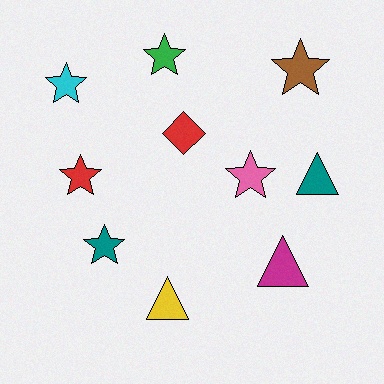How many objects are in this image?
There are 10 objects.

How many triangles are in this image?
There are 3 triangles.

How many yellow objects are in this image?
There is 1 yellow object.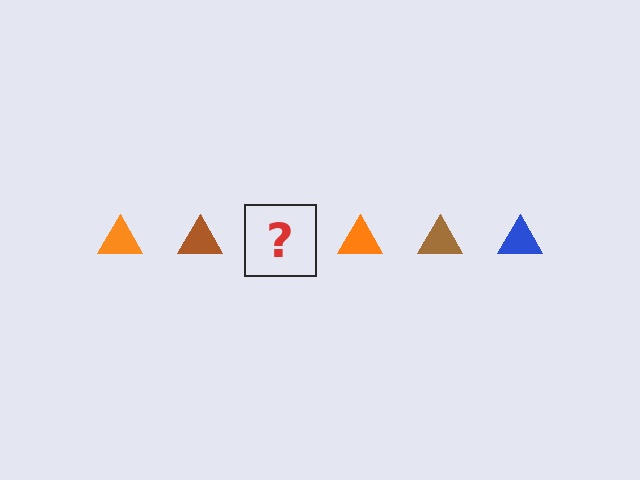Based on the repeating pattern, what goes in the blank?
The blank should be a blue triangle.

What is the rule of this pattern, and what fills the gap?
The rule is that the pattern cycles through orange, brown, blue triangles. The gap should be filled with a blue triangle.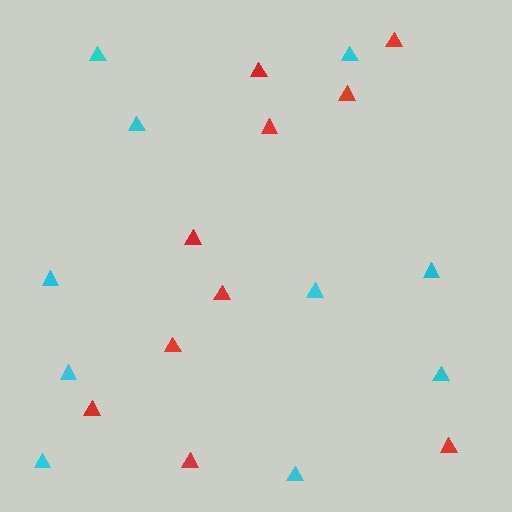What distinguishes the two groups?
There are 2 groups: one group of cyan triangles (10) and one group of red triangles (10).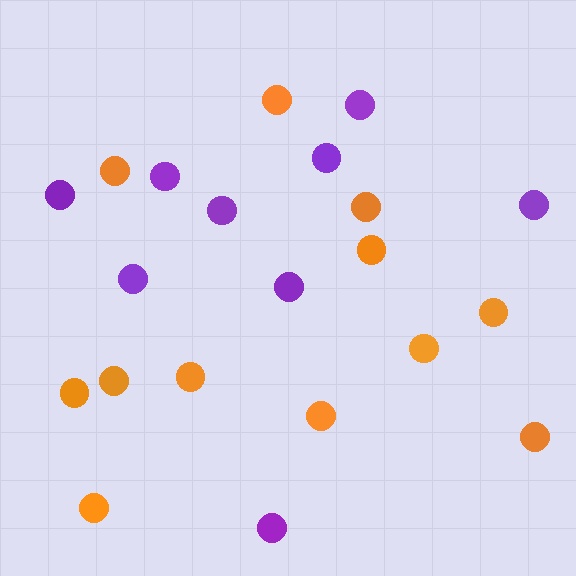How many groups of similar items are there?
There are 2 groups: one group of purple circles (9) and one group of orange circles (12).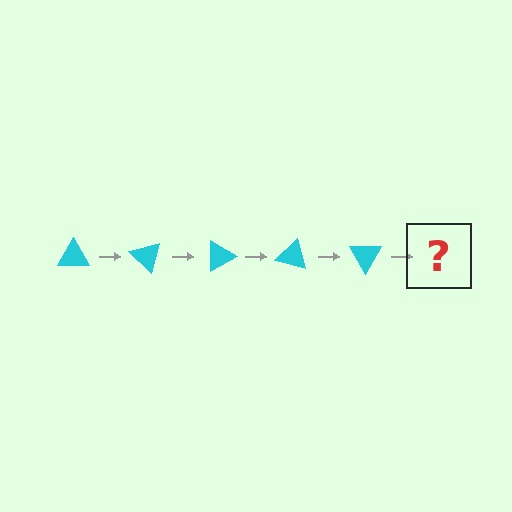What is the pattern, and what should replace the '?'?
The pattern is that the triangle rotates 45 degrees each step. The '?' should be a cyan triangle rotated 225 degrees.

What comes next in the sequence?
The next element should be a cyan triangle rotated 225 degrees.